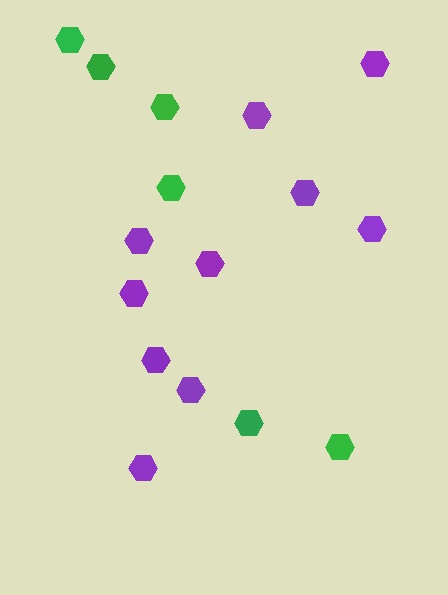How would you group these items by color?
There are 2 groups: one group of purple hexagons (10) and one group of green hexagons (6).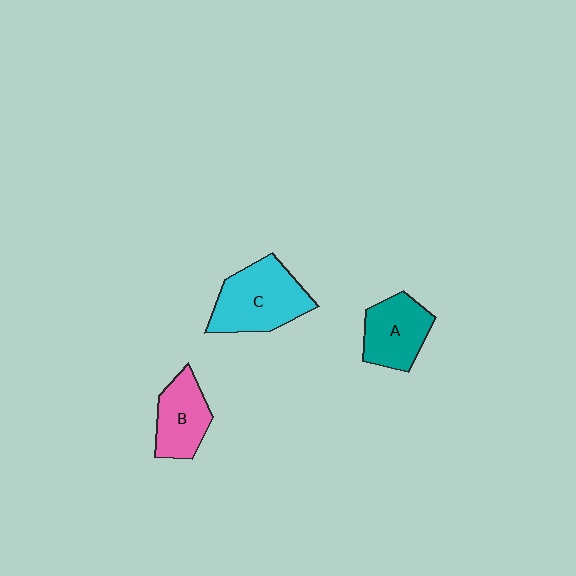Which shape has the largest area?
Shape C (cyan).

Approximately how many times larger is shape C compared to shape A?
Approximately 1.3 times.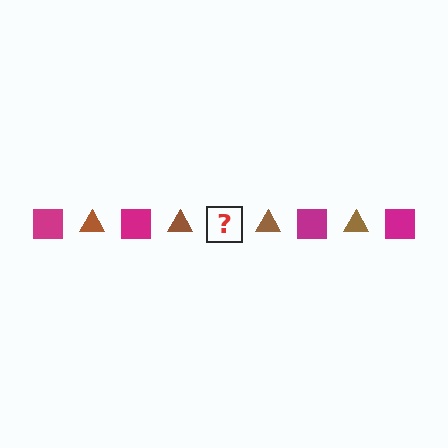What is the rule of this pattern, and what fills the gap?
The rule is that the pattern alternates between magenta square and brown triangle. The gap should be filled with a magenta square.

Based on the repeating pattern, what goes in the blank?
The blank should be a magenta square.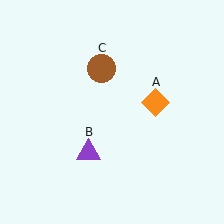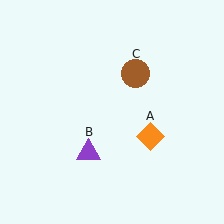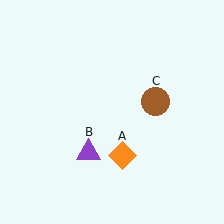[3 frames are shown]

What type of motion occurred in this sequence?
The orange diamond (object A), brown circle (object C) rotated clockwise around the center of the scene.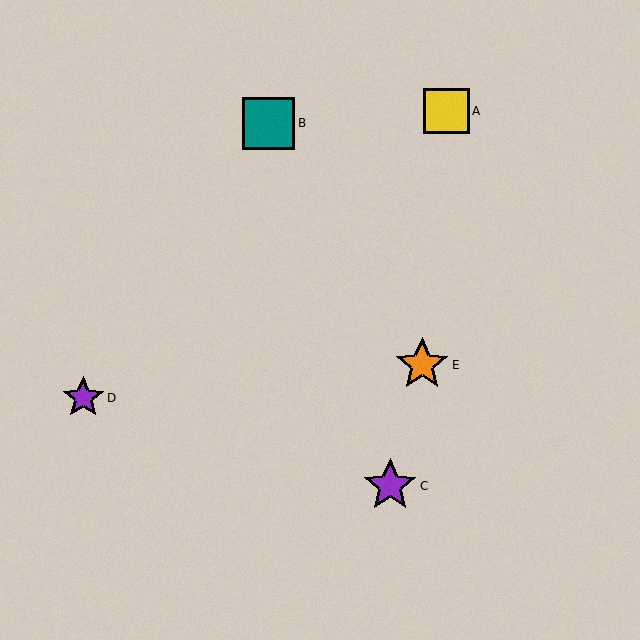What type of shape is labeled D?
Shape D is a purple star.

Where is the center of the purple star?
The center of the purple star is at (390, 486).